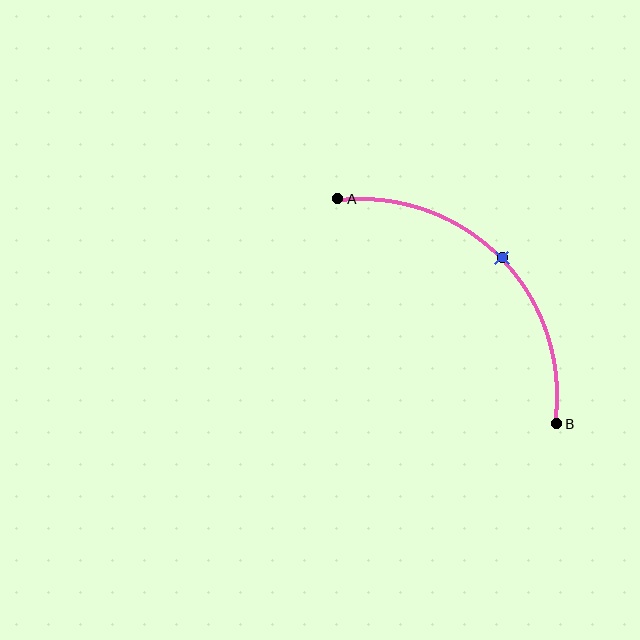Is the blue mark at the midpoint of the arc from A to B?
Yes. The blue mark lies on the arc at equal arc-length from both A and B — it is the arc midpoint.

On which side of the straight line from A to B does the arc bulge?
The arc bulges above and to the right of the straight line connecting A and B.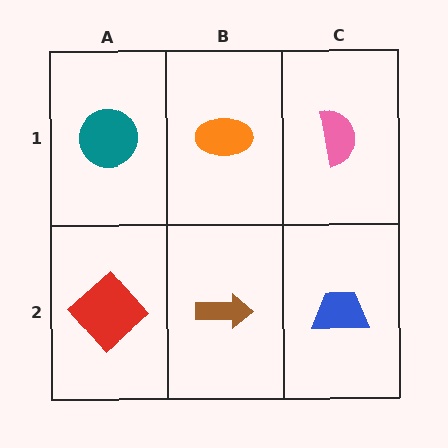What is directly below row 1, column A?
A red diamond.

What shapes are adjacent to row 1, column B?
A brown arrow (row 2, column B), a teal circle (row 1, column A), a pink semicircle (row 1, column C).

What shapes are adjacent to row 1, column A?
A red diamond (row 2, column A), an orange ellipse (row 1, column B).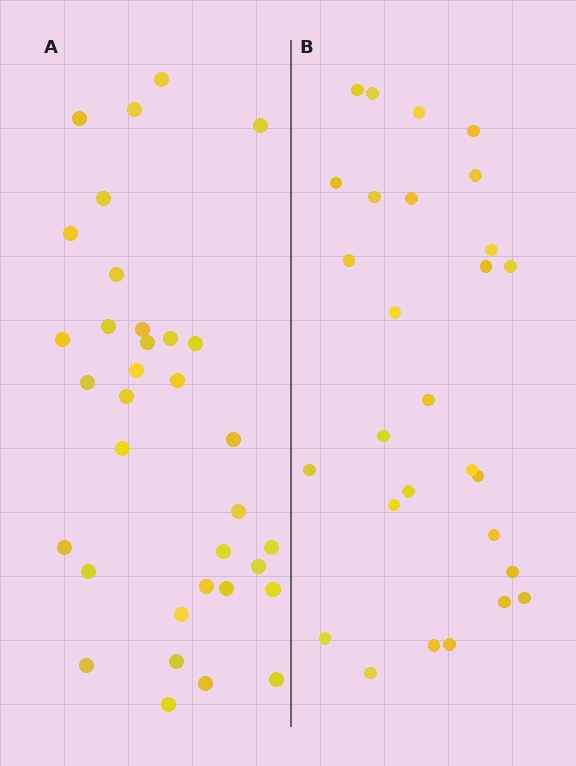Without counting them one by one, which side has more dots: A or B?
Region A (the left region) has more dots.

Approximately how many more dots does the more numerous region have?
Region A has about 6 more dots than region B.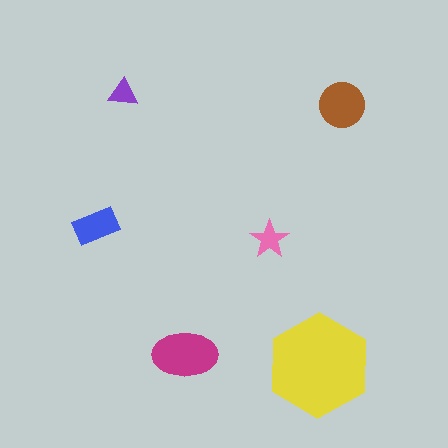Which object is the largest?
The yellow hexagon.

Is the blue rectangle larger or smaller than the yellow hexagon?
Smaller.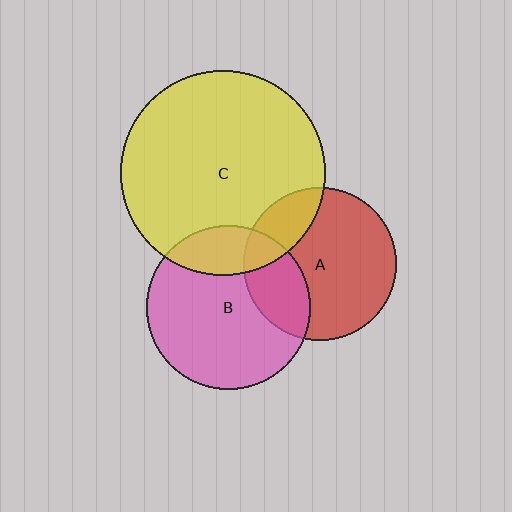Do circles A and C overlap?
Yes.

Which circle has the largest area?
Circle C (yellow).